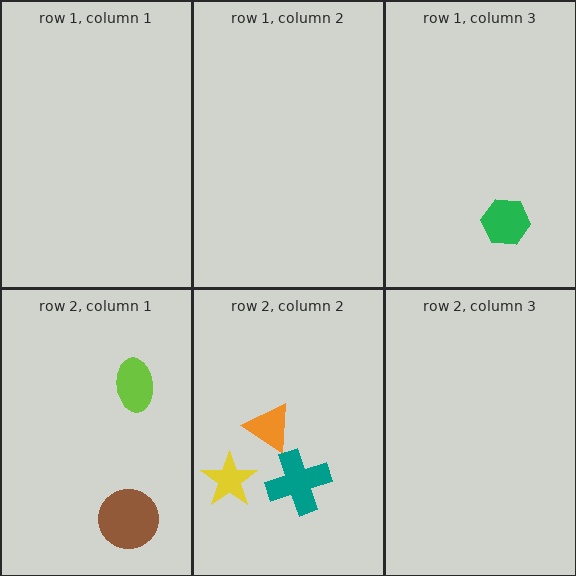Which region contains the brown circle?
The row 2, column 1 region.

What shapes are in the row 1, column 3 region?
The green hexagon.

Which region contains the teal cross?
The row 2, column 2 region.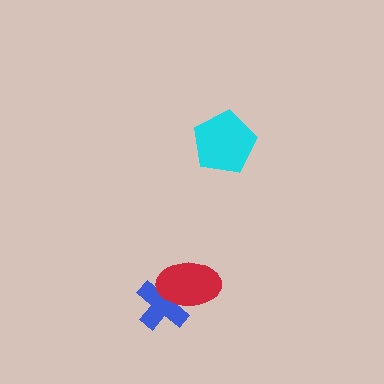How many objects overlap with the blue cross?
1 object overlaps with the blue cross.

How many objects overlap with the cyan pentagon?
0 objects overlap with the cyan pentagon.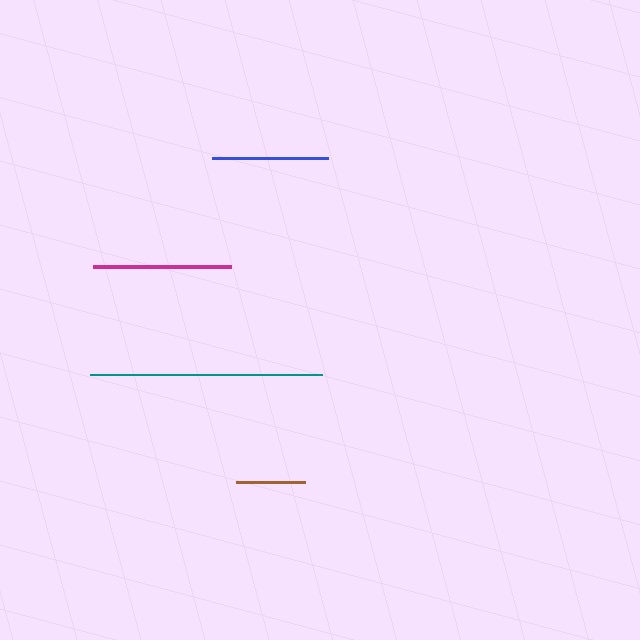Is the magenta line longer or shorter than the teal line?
The teal line is longer than the magenta line.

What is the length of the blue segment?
The blue segment is approximately 117 pixels long.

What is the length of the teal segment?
The teal segment is approximately 232 pixels long.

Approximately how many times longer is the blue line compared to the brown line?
The blue line is approximately 1.7 times the length of the brown line.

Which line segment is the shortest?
The brown line is the shortest at approximately 68 pixels.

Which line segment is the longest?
The teal line is the longest at approximately 232 pixels.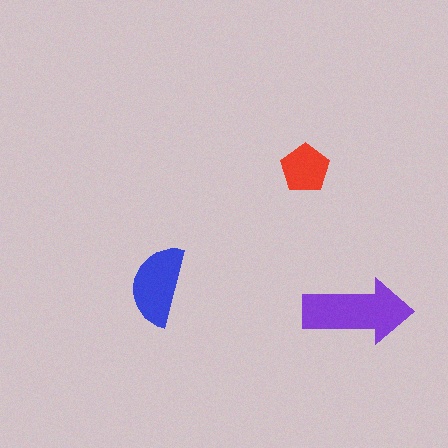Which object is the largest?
The purple arrow.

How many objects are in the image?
There are 3 objects in the image.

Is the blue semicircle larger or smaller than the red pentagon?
Larger.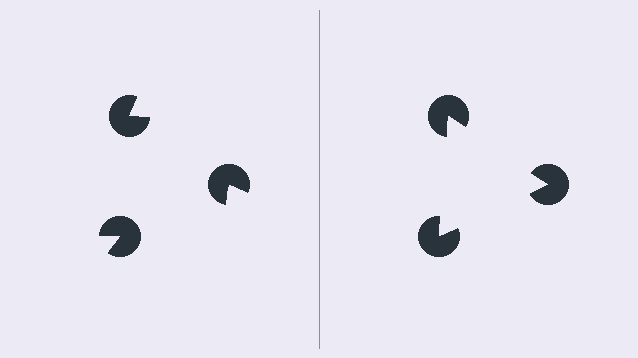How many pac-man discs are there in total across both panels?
6 — 3 on each side.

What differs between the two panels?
The pac-man discs are positioned identically on both sides; only the wedge orientations differ. On the right they align to a triangle; on the left they are misaligned.